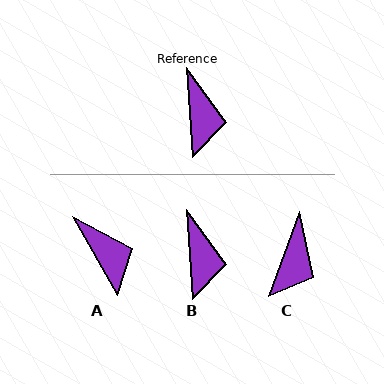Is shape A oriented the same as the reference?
No, it is off by about 25 degrees.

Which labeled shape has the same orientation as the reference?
B.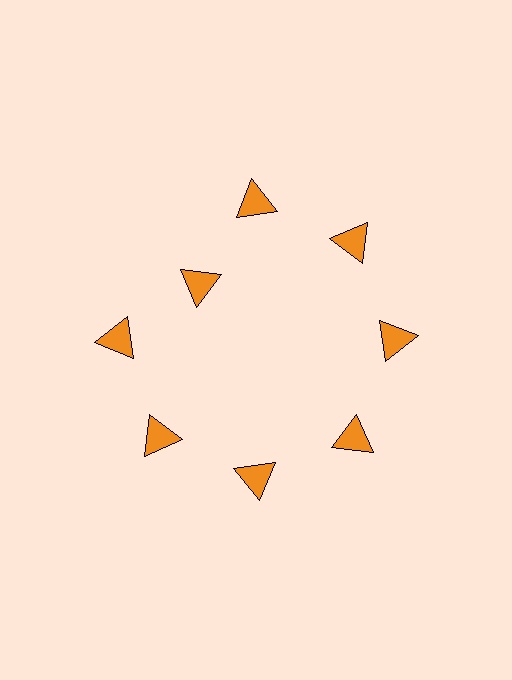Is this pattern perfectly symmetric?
No. The 8 orange triangles are arranged in a ring, but one element near the 10 o'clock position is pulled inward toward the center, breaking the 8-fold rotational symmetry.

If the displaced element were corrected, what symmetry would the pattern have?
It would have 8-fold rotational symmetry — the pattern would map onto itself every 45 degrees.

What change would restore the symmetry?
The symmetry would be restored by moving it outward, back onto the ring so that all 8 triangles sit at equal angles and equal distance from the center.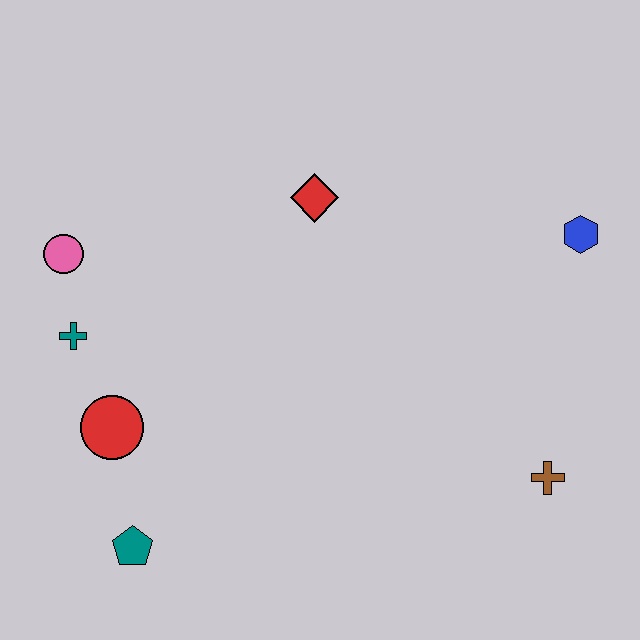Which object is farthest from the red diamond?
The teal pentagon is farthest from the red diamond.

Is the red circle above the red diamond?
No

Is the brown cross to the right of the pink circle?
Yes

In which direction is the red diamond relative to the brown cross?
The red diamond is above the brown cross.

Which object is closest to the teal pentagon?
The red circle is closest to the teal pentagon.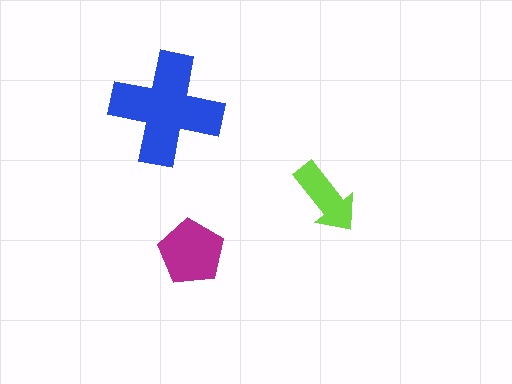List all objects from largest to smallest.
The blue cross, the magenta pentagon, the lime arrow.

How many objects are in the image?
There are 3 objects in the image.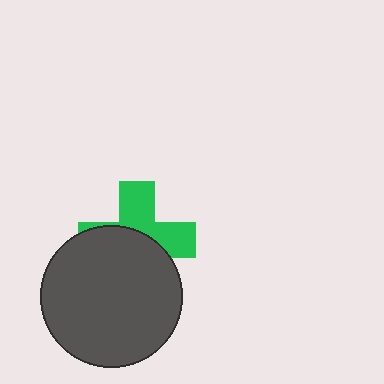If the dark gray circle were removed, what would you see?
You would see the complete green cross.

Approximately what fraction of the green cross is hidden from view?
Roughly 54% of the green cross is hidden behind the dark gray circle.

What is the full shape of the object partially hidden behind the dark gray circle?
The partially hidden object is a green cross.